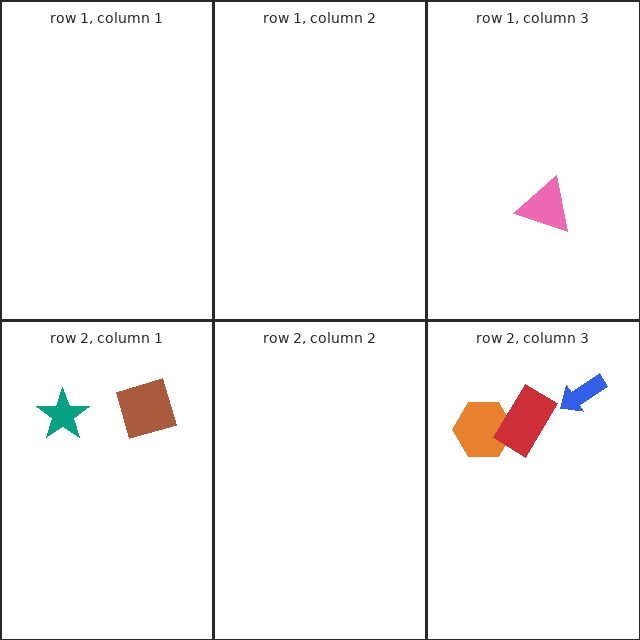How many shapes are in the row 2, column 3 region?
3.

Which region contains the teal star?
The row 2, column 1 region.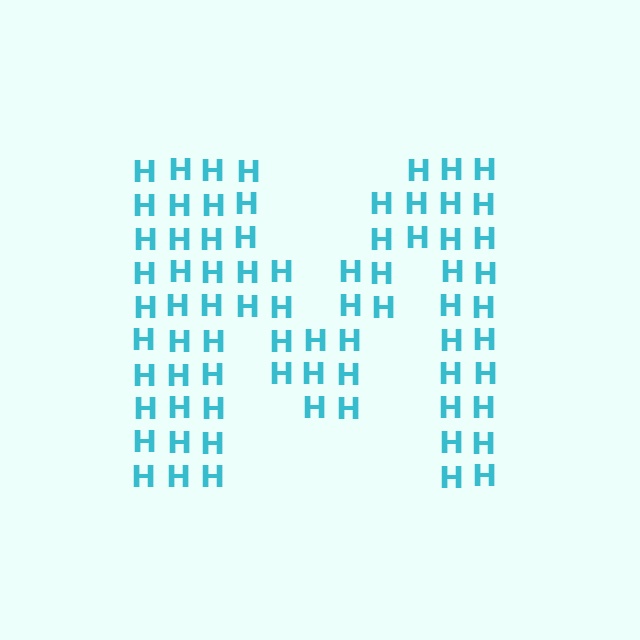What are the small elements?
The small elements are letter H's.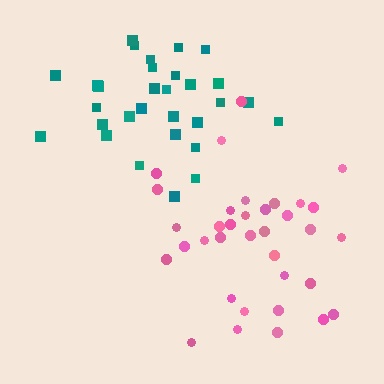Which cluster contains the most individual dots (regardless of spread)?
Pink (35).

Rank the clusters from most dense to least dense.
teal, pink.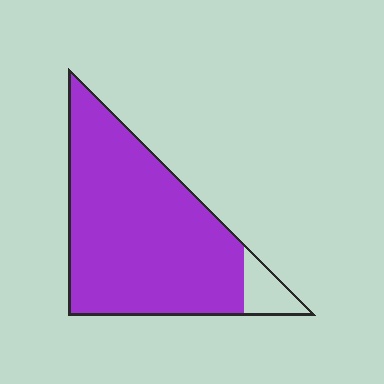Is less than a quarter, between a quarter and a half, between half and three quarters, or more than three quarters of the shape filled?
More than three quarters.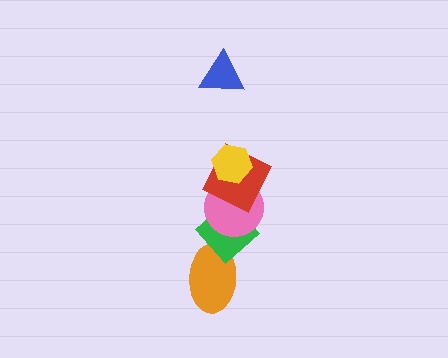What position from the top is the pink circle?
The pink circle is 4th from the top.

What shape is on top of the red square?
The yellow hexagon is on top of the red square.